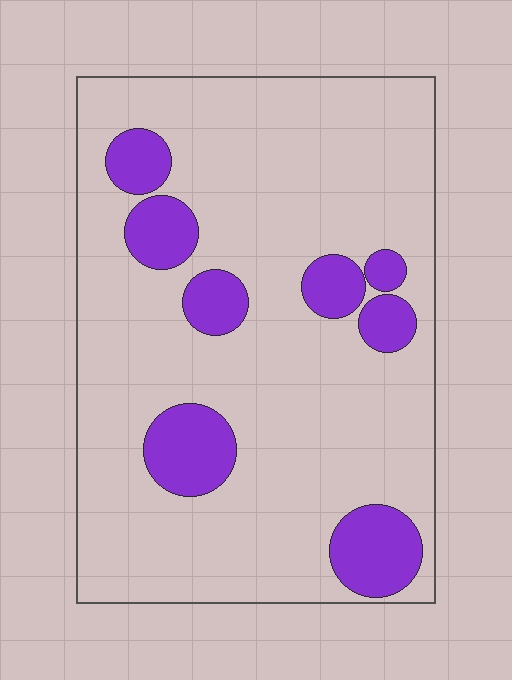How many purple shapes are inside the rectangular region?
8.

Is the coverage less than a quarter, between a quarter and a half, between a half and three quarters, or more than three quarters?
Less than a quarter.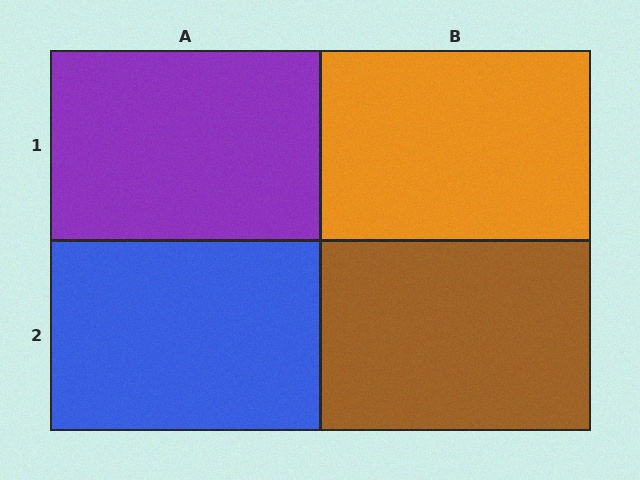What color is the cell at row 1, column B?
Orange.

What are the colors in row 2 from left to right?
Blue, brown.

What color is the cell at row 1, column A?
Purple.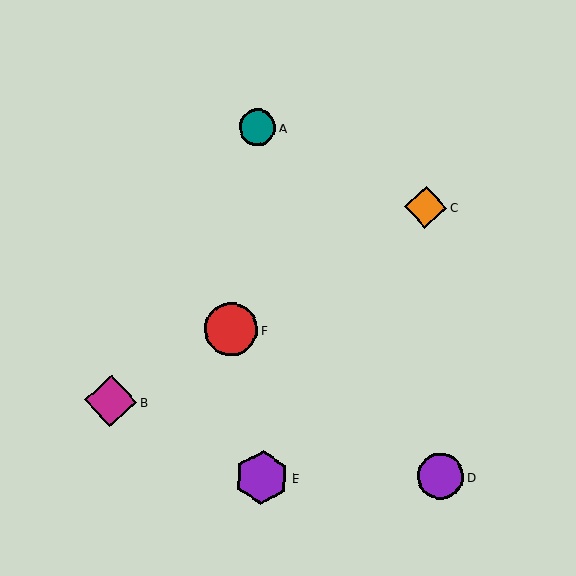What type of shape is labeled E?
Shape E is a purple hexagon.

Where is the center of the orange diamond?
The center of the orange diamond is at (426, 207).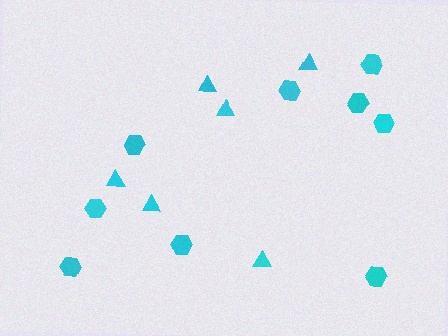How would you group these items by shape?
There are 2 groups: one group of triangles (6) and one group of hexagons (9).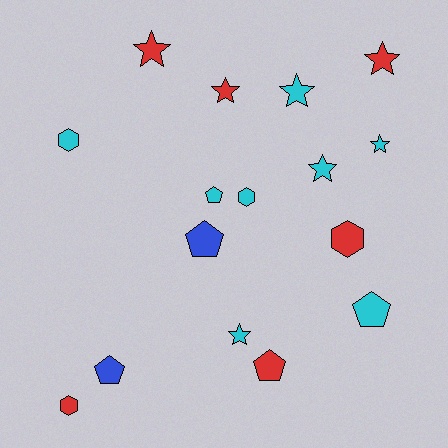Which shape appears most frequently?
Star, with 7 objects.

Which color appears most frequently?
Cyan, with 8 objects.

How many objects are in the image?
There are 16 objects.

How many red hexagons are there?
There are 2 red hexagons.